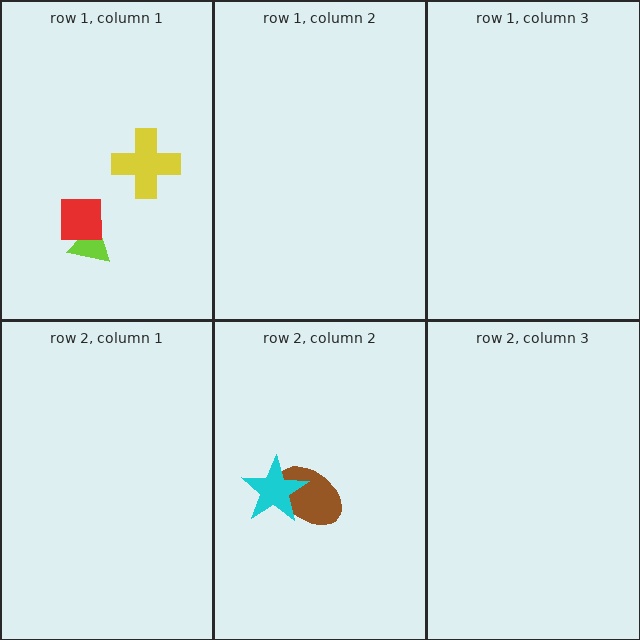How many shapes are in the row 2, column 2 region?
2.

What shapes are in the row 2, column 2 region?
The brown ellipse, the cyan star.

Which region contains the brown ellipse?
The row 2, column 2 region.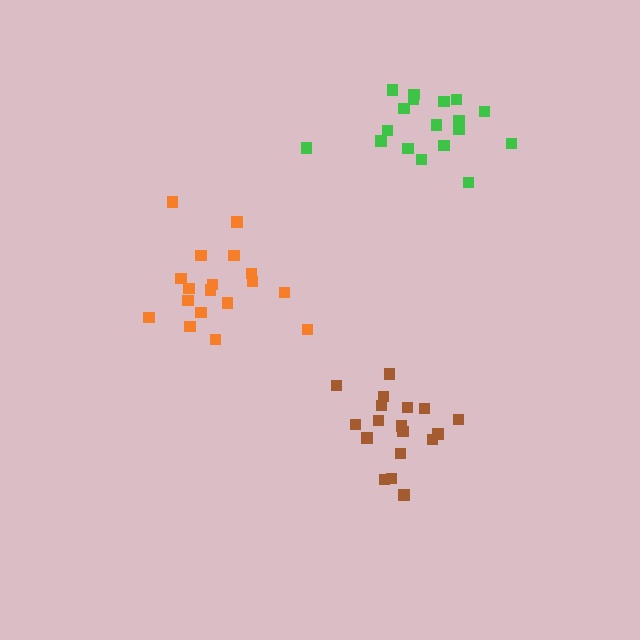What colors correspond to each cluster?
The clusters are colored: orange, green, brown.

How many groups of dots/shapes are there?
There are 3 groups.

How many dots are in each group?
Group 1: 18 dots, Group 2: 18 dots, Group 3: 18 dots (54 total).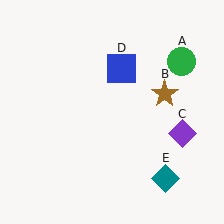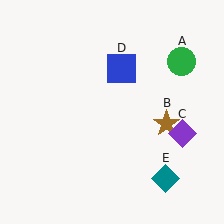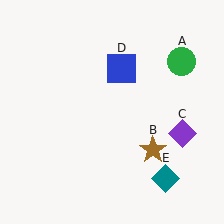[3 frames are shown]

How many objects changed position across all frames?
1 object changed position: brown star (object B).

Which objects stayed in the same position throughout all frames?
Green circle (object A) and purple diamond (object C) and blue square (object D) and teal diamond (object E) remained stationary.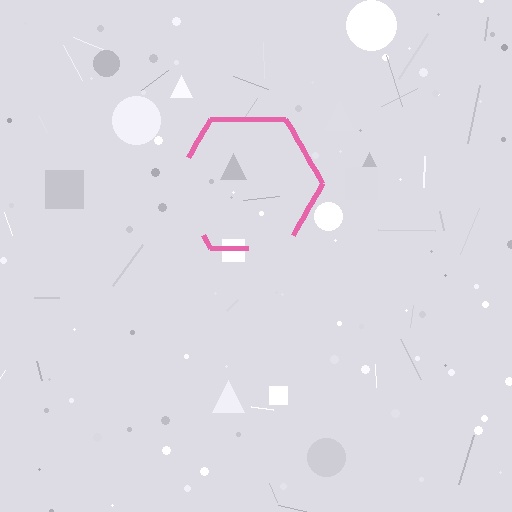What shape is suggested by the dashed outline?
The dashed outline suggests a hexagon.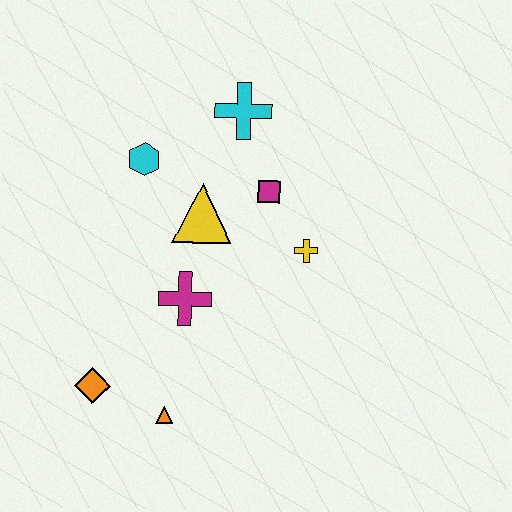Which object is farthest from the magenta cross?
The cyan cross is farthest from the magenta cross.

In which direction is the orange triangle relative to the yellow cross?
The orange triangle is below the yellow cross.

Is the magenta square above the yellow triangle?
Yes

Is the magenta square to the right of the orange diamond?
Yes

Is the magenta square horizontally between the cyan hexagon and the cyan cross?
No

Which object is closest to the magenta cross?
The yellow triangle is closest to the magenta cross.